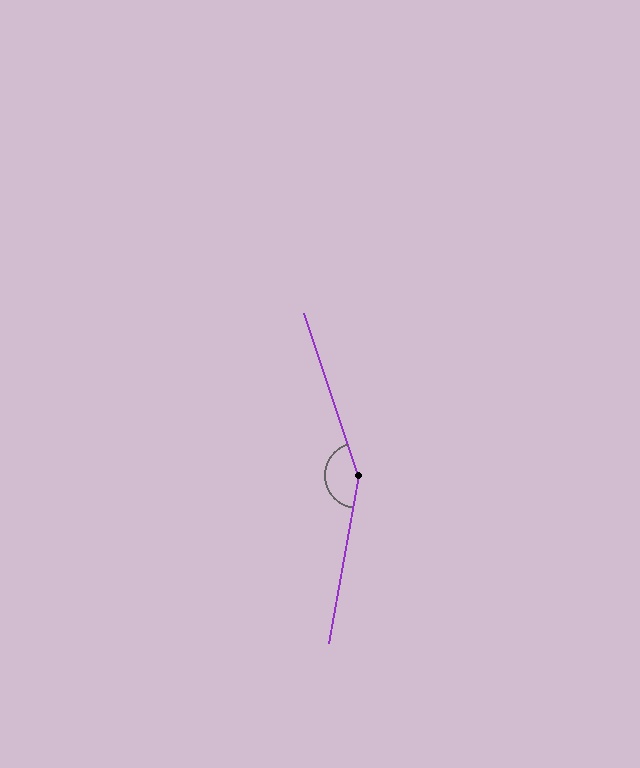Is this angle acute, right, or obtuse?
It is obtuse.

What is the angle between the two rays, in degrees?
Approximately 151 degrees.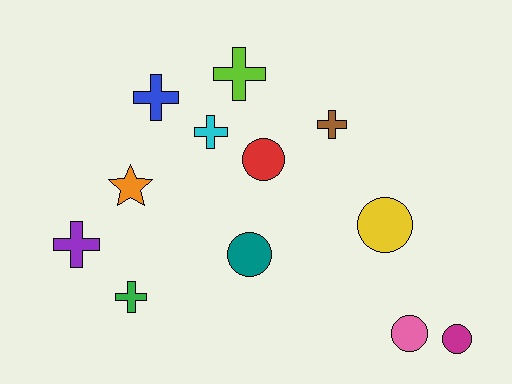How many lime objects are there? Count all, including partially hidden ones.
There is 1 lime object.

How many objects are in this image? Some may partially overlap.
There are 12 objects.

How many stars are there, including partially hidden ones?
There is 1 star.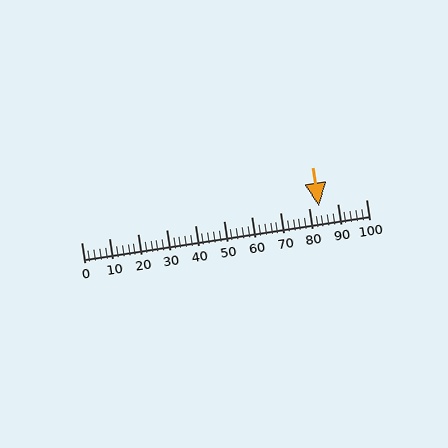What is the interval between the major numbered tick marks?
The major tick marks are spaced 10 units apart.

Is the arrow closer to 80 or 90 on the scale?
The arrow is closer to 80.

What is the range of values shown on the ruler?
The ruler shows values from 0 to 100.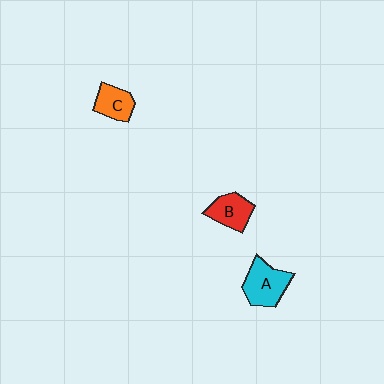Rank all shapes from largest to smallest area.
From largest to smallest: A (cyan), B (red), C (orange).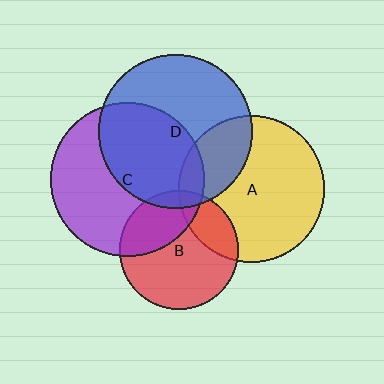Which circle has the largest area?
Circle C (purple).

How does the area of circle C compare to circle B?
Approximately 1.7 times.